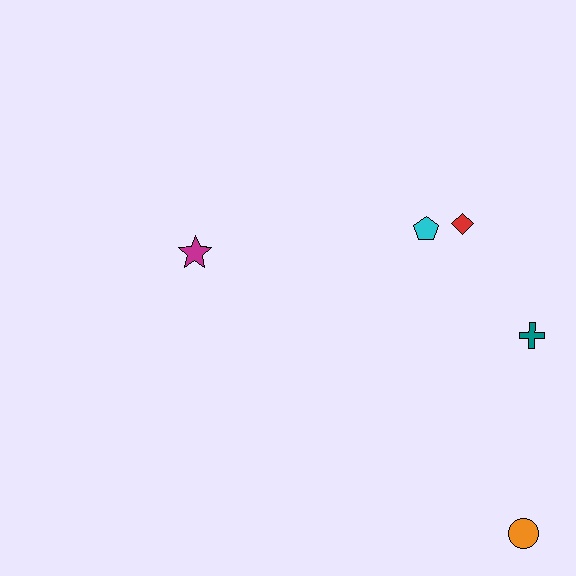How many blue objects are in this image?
There are no blue objects.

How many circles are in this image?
There is 1 circle.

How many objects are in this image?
There are 5 objects.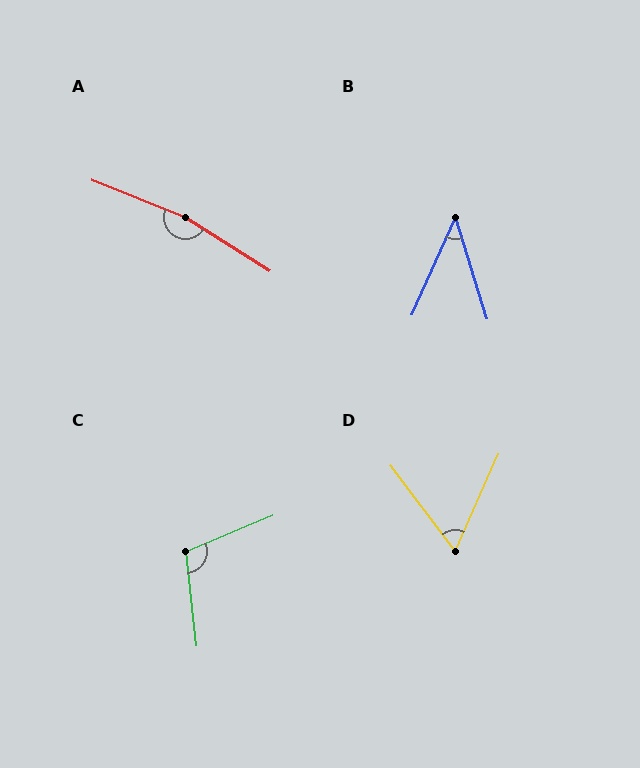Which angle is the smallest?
B, at approximately 41 degrees.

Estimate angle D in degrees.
Approximately 61 degrees.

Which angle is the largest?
A, at approximately 169 degrees.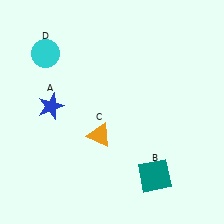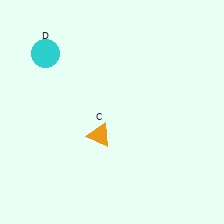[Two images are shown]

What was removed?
The teal square (B), the blue star (A) were removed in Image 2.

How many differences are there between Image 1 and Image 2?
There are 2 differences between the two images.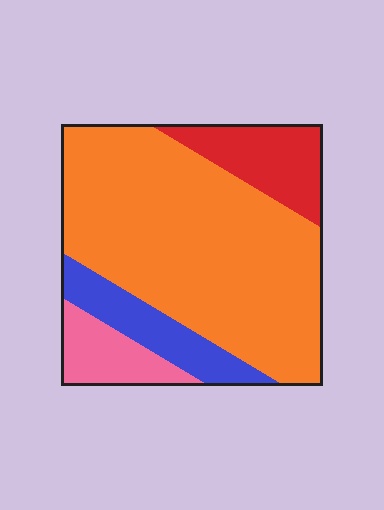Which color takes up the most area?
Orange, at roughly 65%.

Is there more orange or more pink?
Orange.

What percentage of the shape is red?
Red covers 13% of the shape.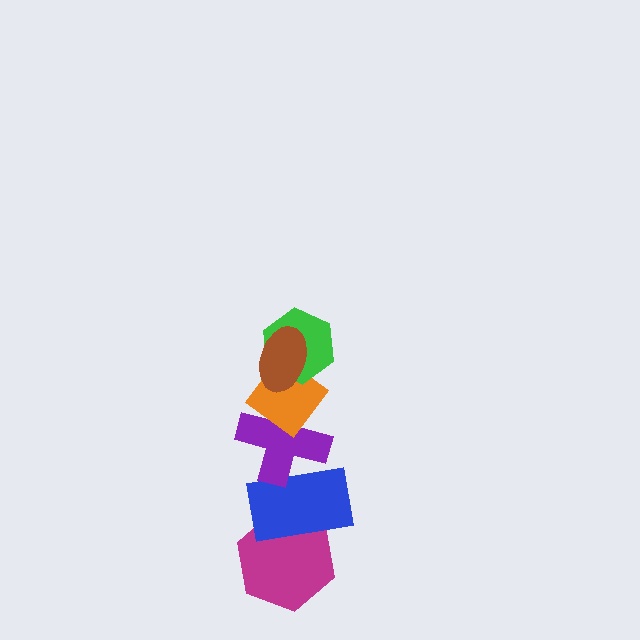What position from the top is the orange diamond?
The orange diamond is 3rd from the top.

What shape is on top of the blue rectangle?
The purple cross is on top of the blue rectangle.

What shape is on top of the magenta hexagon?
The blue rectangle is on top of the magenta hexagon.